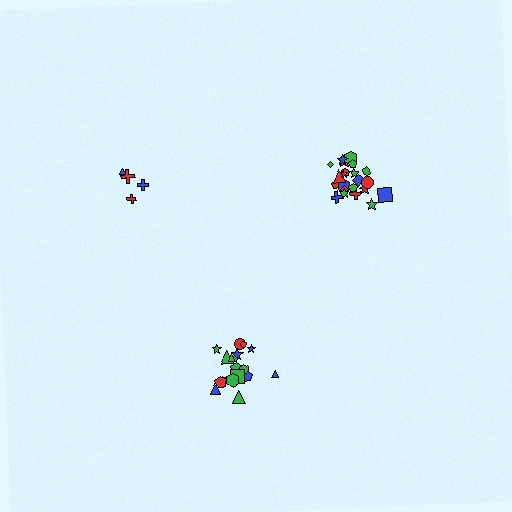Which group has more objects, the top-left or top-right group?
The top-right group.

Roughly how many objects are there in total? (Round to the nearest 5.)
Roughly 45 objects in total.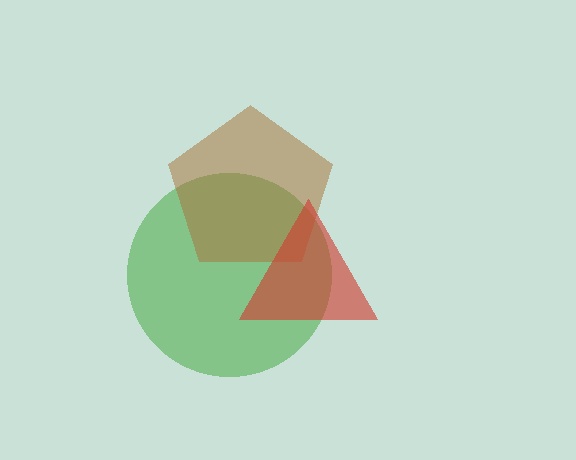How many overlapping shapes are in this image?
There are 3 overlapping shapes in the image.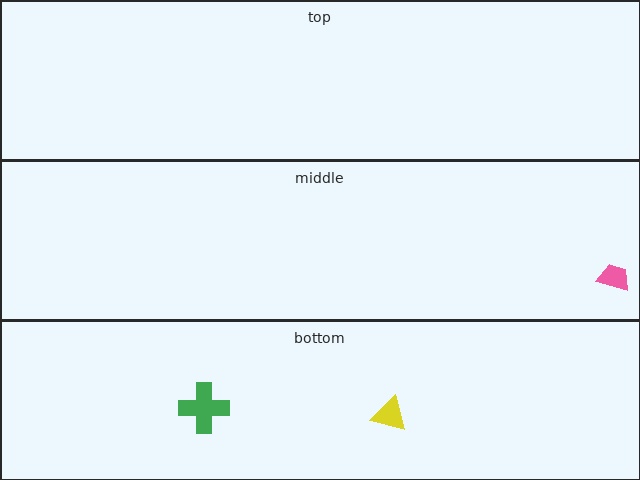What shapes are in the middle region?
The pink trapezoid.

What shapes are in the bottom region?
The green cross, the yellow triangle.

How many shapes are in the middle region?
1.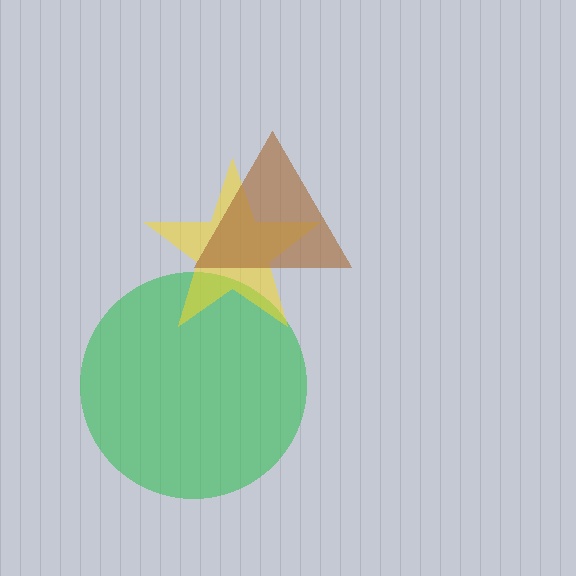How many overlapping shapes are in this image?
There are 3 overlapping shapes in the image.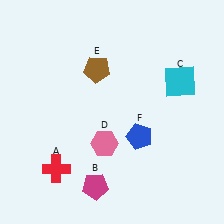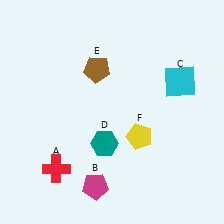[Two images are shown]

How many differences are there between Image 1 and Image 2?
There are 2 differences between the two images.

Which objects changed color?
D changed from pink to teal. F changed from blue to yellow.